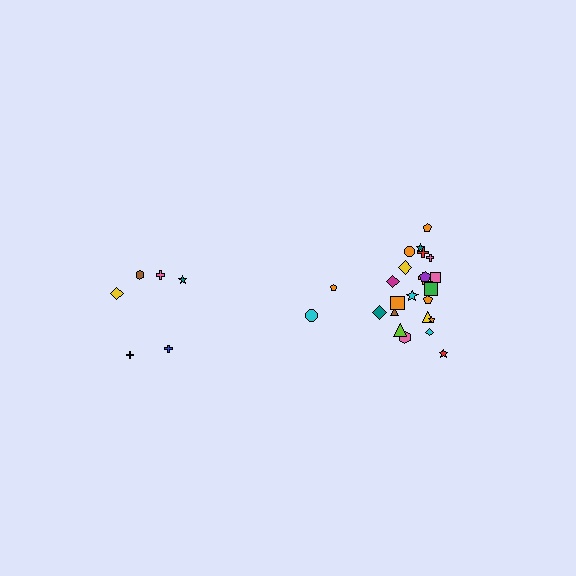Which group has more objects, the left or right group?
The right group.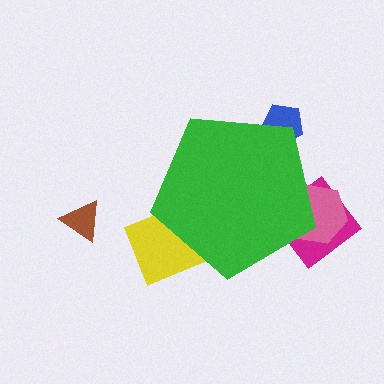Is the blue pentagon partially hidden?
Yes, the blue pentagon is partially hidden behind the green pentagon.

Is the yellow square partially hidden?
Yes, the yellow square is partially hidden behind the green pentagon.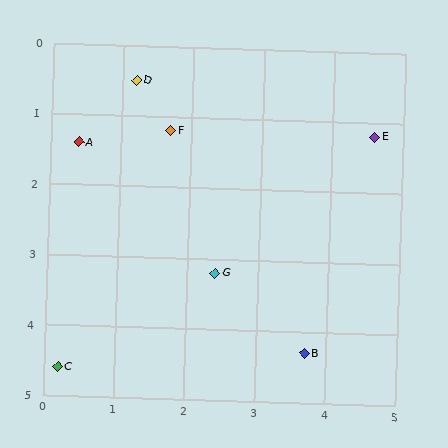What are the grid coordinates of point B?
Point B is at approximately (3.7, 4.3).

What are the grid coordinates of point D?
Point D is at approximately (1.2, 0.5).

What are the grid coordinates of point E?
Point E is at approximately (4.6, 1.2).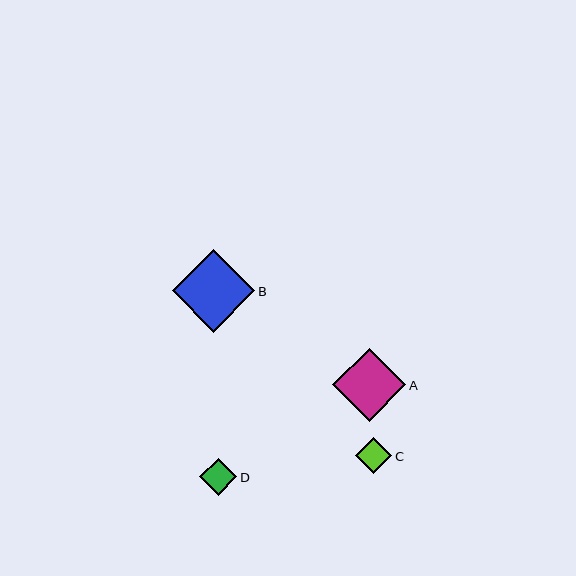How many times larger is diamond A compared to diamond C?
Diamond A is approximately 2.0 times the size of diamond C.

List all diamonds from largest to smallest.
From largest to smallest: B, A, D, C.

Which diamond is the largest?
Diamond B is the largest with a size of approximately 83 pixels.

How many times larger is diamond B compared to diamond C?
Diamond B is approximately 2.3 times the size of diamond C.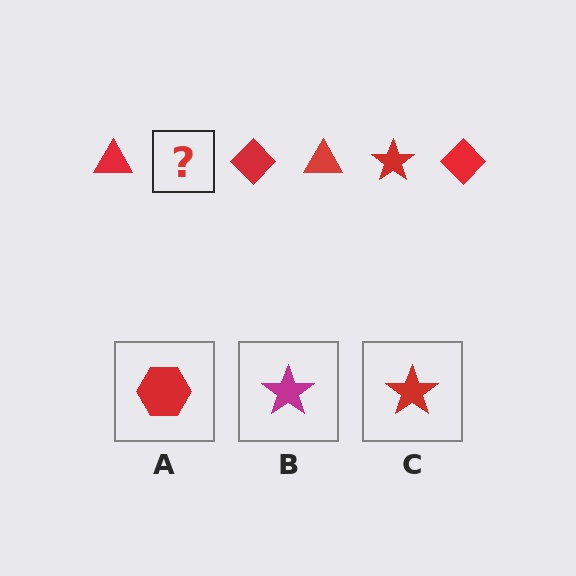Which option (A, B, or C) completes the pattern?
C.